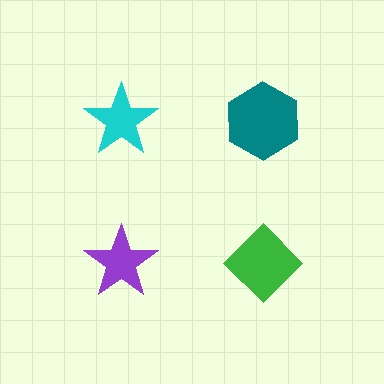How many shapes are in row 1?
2 shapes.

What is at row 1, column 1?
A cyan star.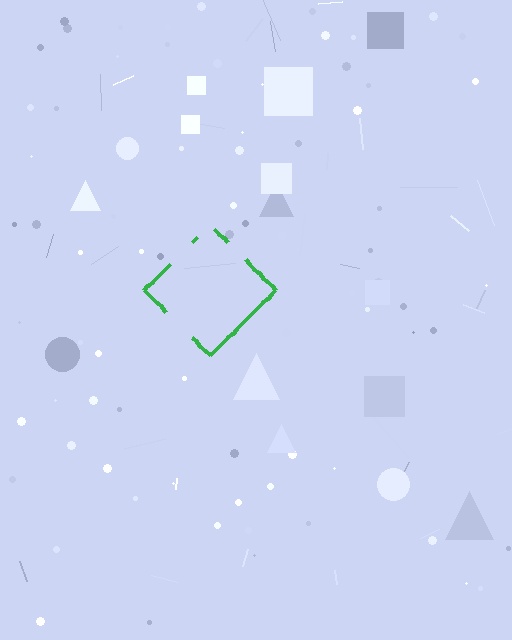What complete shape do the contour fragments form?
The contour fragments form a diamond.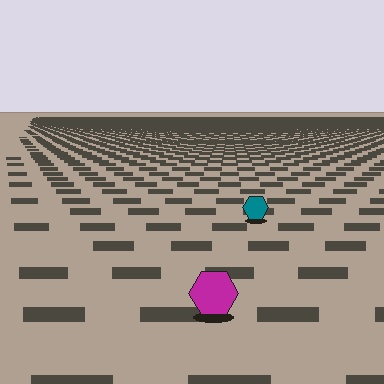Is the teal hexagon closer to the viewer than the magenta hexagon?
No. The magenta hexagon is closer — you can tell from the texture gradient: the ground texture is coarser near it.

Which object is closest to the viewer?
The magenta hexagon is closest. The texture marks near it are larger and more spread out.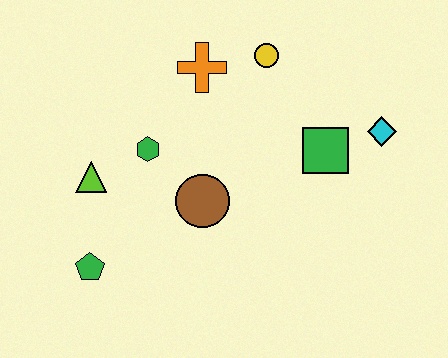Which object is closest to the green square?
The cyan diamond is closest to the green square.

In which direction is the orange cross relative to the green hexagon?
The orange cross is above the green hexagon.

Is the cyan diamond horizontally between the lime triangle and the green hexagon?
No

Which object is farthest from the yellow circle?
The green pentagon is farthest from the yellow circle.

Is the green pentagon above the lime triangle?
No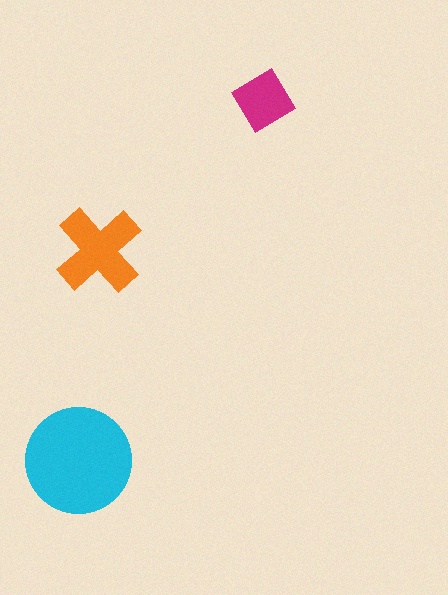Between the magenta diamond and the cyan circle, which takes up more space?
The cyan circle.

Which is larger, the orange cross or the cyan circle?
The cyan circle.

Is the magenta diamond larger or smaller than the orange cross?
Smaller.